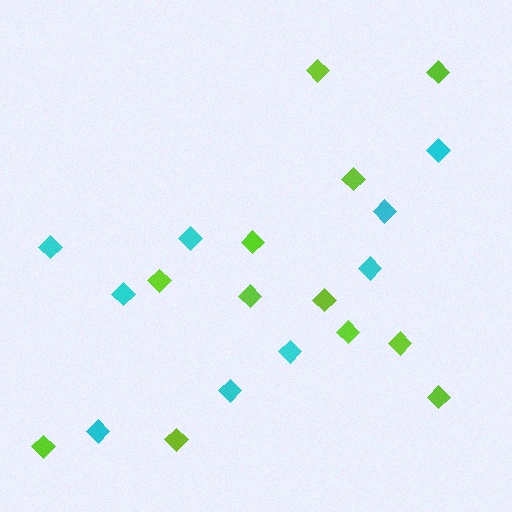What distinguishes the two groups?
There are 2 groups: one group of cyan diamonds (9) and one group of lime diamonds (12).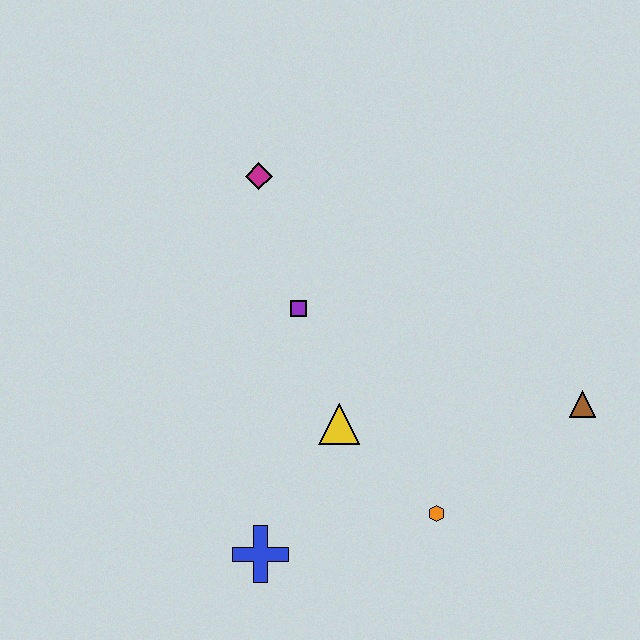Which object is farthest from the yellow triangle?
The magenta diamond is farthest from the yellow triangle.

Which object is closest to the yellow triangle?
The purple square is closest to the yellow triangle.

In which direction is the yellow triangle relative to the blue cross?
The yellow triangle is above the blue cross.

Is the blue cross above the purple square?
No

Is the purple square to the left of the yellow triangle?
Yes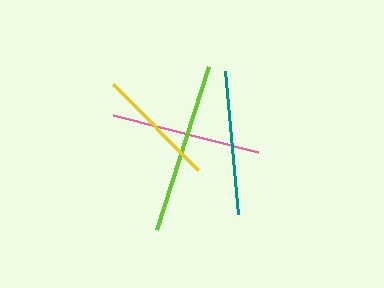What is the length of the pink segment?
The pink segment is approximately 150 pixels long.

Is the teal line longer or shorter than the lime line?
The lime line is longer than the teal line.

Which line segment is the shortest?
The yellow line is the shortest at approximately 121 pixels.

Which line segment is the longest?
The lime line is the longest at approximately 171 pixels.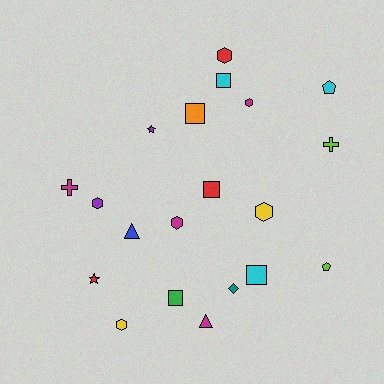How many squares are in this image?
There are 5 squares.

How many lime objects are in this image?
There are 2 lime objects.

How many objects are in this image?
There are 20 objects.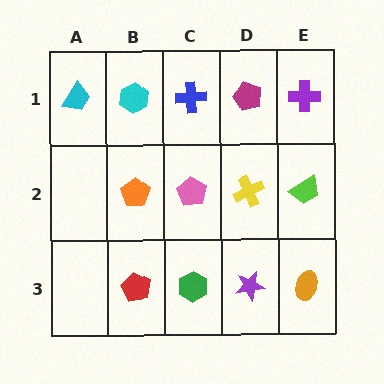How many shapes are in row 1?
5 shapes.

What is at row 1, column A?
A cyan trapezoid.